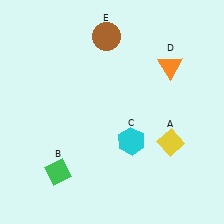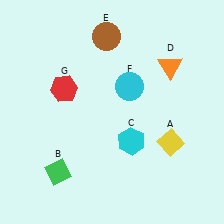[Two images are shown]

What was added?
A cyan circle (F), a red hexagon (G) were added in Image 2.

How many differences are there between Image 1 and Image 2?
There are 2 differences between the two images.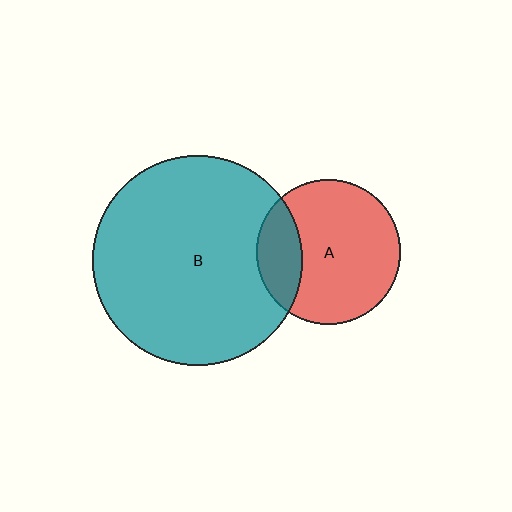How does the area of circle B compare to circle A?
Approximately 2.1 times.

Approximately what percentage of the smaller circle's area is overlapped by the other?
Approximately 20%.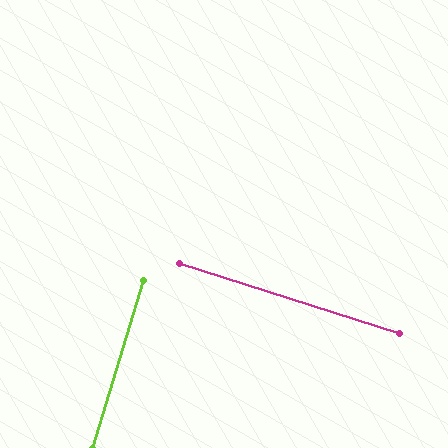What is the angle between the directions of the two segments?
Approximately 89 degrees.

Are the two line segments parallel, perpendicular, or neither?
Perpendicular — they meet at approximately 89°.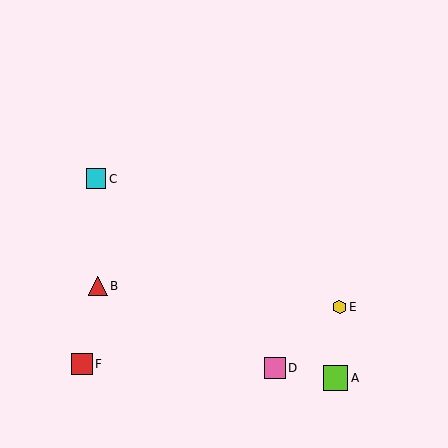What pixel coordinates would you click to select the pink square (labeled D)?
Click at (275, 368) to select the pink square D.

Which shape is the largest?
The lime square (labeled A) is the largest.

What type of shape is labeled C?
Shape C is a cyan square.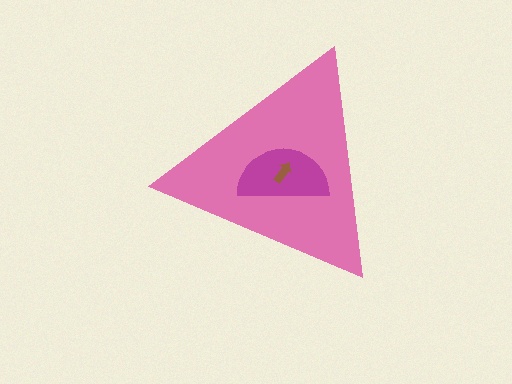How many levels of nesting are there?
3.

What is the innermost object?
The brown arrow.